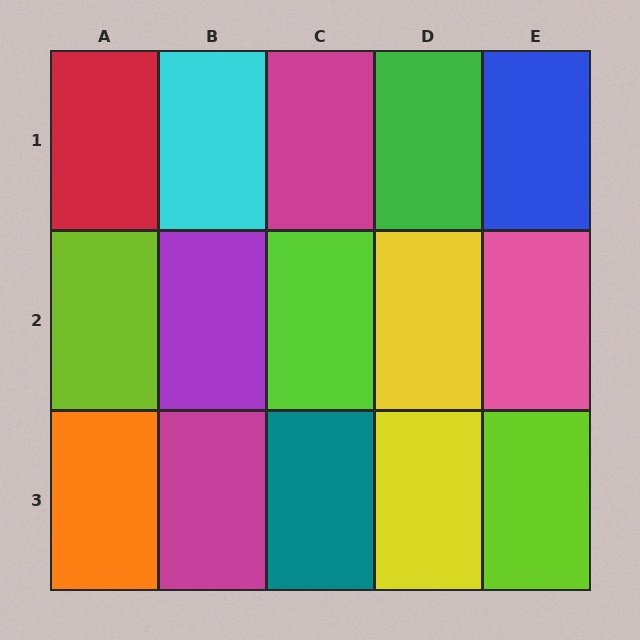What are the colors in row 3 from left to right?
Orange, magenta, teal, yellow, lime.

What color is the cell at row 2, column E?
Pink.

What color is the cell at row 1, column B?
Cyan.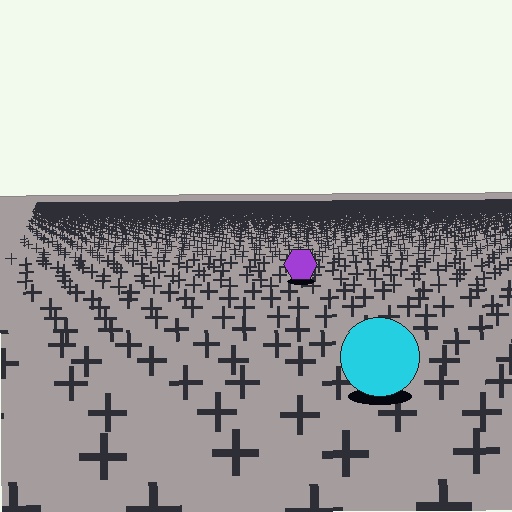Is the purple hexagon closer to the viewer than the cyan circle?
No. The cyan circle is closer — you can tell from the texture gradient: the ground texture is coarser near it.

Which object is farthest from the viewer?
The purple hexagon is farthest from the viewer. It appears smaller and the ground texture around it is denser.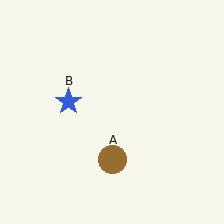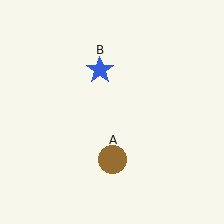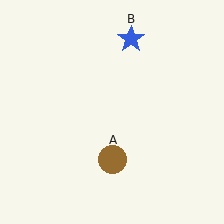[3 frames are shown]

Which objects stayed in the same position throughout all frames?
Brown circle (object A) remained stationary.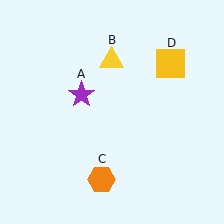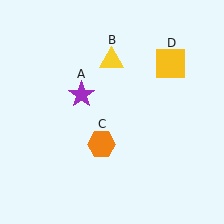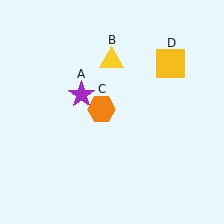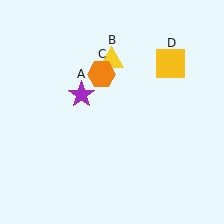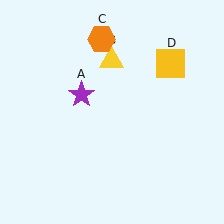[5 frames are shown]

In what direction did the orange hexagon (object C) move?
The orange hexagon (object C) moved up.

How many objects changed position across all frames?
1 object changed position: orange hexagon (object C).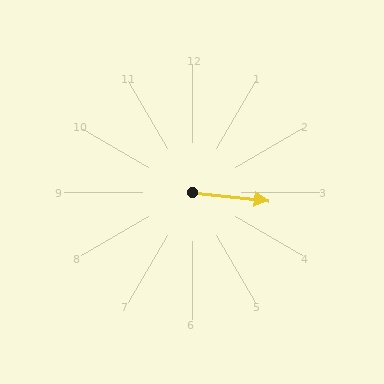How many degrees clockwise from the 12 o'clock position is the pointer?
Approximately 96 degrees.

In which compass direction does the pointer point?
East.